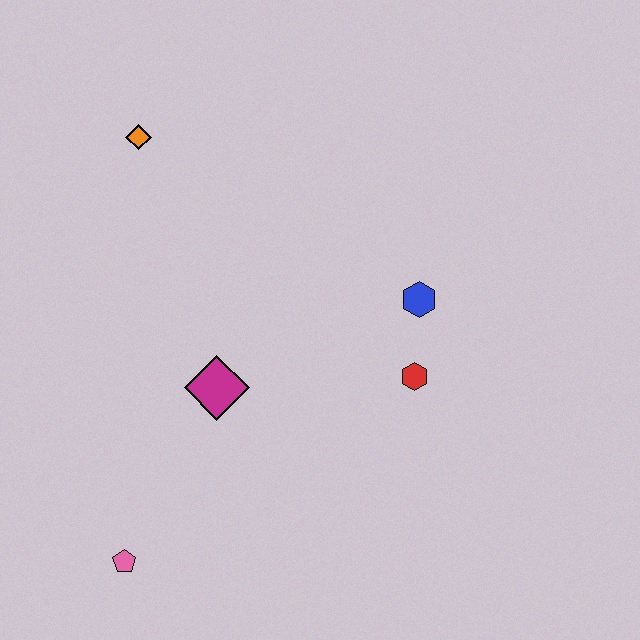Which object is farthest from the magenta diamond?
The orange diamond is farthest from the magenta diamond.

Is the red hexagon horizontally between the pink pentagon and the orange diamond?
No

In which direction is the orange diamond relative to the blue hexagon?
The orange diamond is to the left of the blue hexagon.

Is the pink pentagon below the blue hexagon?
Yes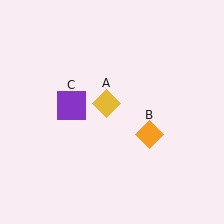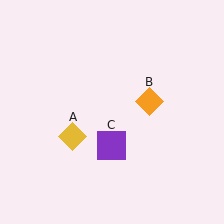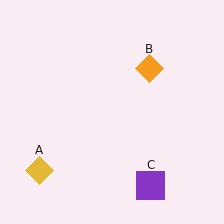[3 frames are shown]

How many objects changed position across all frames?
3 objects changed position: yellow diamond (object A), orange diamond (object B), purple square (object C).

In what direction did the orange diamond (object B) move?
The orange diamond (object B) moved up.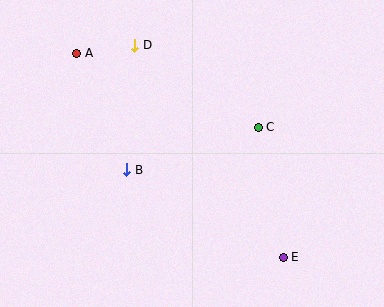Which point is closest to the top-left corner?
Point A is closest to the top-left corner.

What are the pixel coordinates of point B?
Point B is at (127, 170).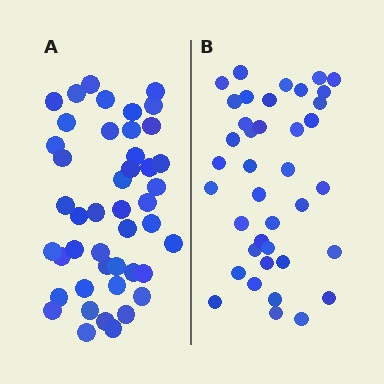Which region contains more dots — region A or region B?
Region A (the left region) has more dots.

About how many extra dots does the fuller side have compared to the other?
Region A has about 6 more dots than region B.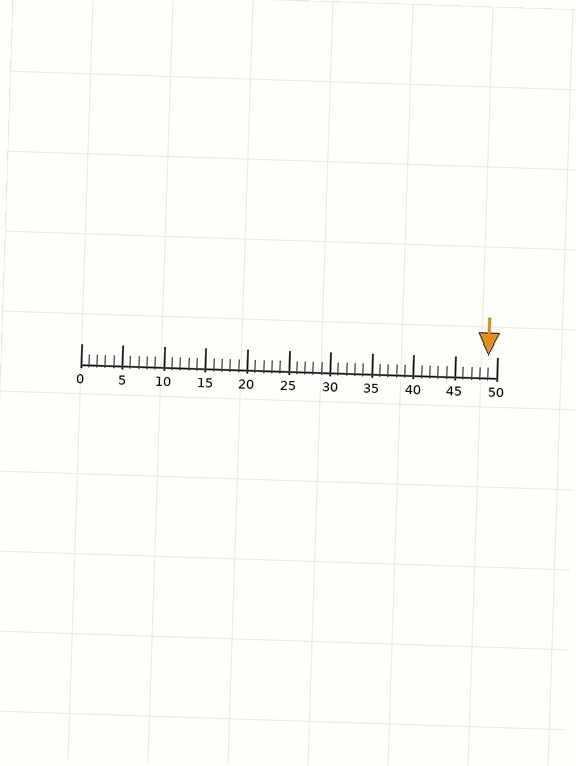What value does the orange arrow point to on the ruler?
The orange arrow points to approximately 49.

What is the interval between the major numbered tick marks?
The major tick marks are spaced 5 units apart.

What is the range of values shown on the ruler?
The ruler shows values from 0 to 50.